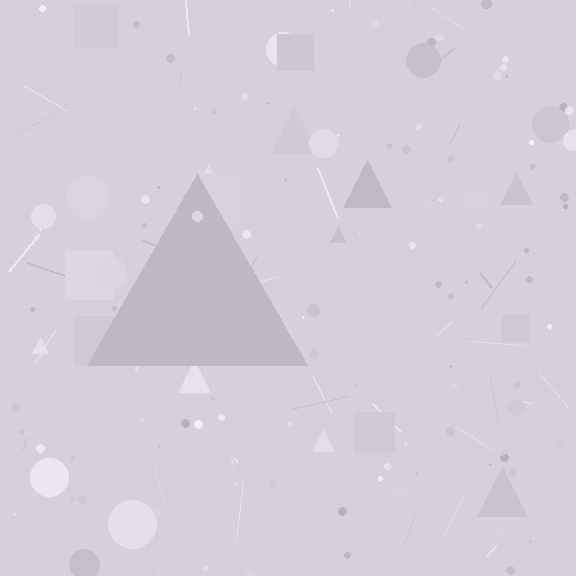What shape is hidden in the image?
A triangle is hidden in the image.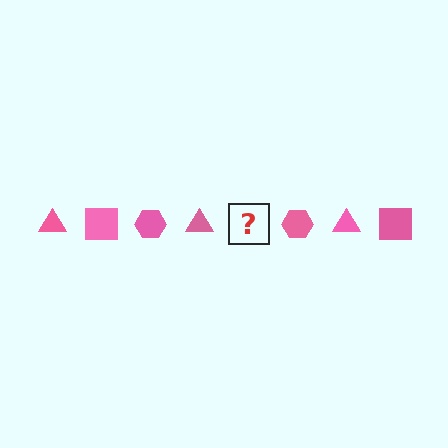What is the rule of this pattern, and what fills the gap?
The rule is that the pattern cycles through triangle, square, hexagon shapes in pink. The gap should be filled with a pink square.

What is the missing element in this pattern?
The missing element is a pink square.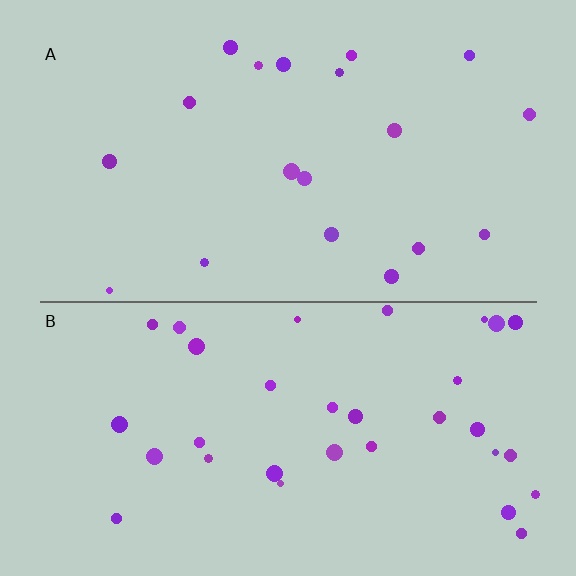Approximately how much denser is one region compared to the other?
Approximately 1.7× — region B over region A.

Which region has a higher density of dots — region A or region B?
B (the bottom).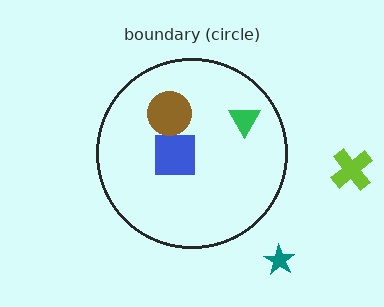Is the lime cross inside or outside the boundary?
Outside.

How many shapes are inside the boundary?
4 inside, 2 outside.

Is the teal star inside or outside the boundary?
Outside.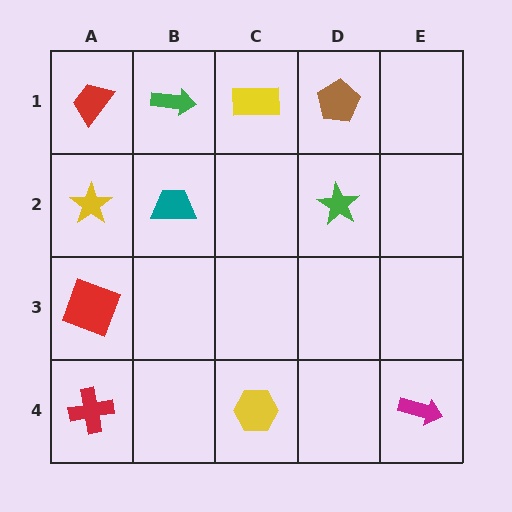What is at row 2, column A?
A yellow star.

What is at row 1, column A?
A red trapezoid.